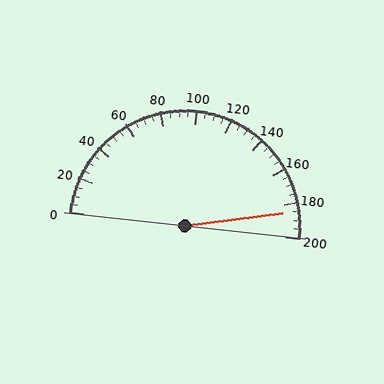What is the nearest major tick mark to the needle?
The nearest major tick mark is 180.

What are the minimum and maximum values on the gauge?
The gauge ranges from 0 to 200.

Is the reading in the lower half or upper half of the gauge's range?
The reading is in the upper half of the range (0 to 200).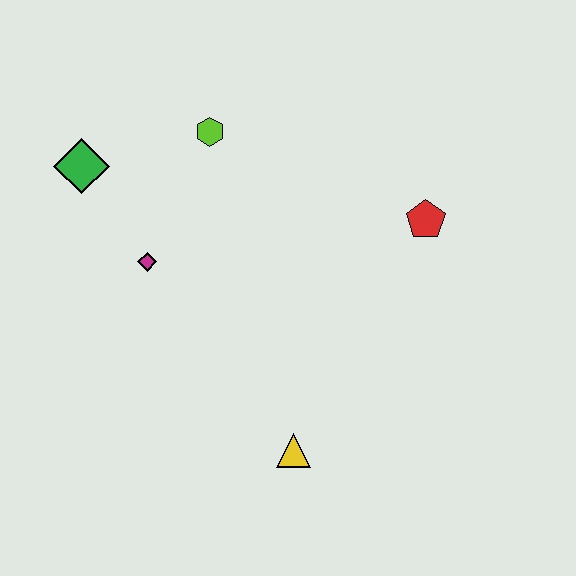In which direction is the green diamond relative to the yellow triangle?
The green diamond is above the yellow triangle.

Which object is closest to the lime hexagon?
The green diamond is closest to the lime hexagon.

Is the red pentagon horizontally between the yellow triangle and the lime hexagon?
No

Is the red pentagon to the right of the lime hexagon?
Yes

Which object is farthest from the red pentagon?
The green diamond is farthest from the red pentagon.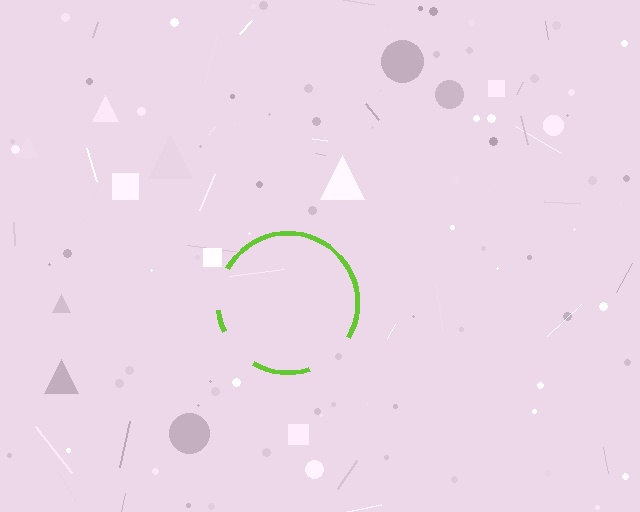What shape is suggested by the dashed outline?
The dashed outline suggests a circle.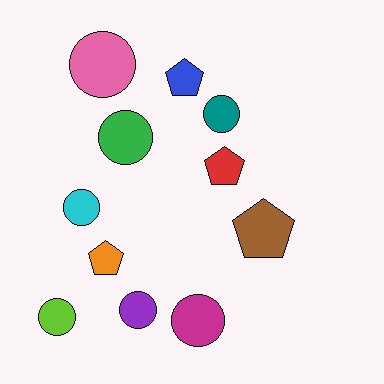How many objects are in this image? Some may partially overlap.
There are 11 objects.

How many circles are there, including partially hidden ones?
There are 7 circles.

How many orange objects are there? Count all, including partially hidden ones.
There is 1 orange object.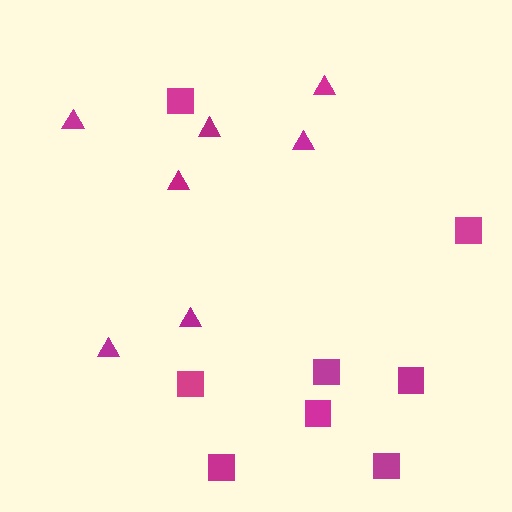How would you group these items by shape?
There are 2 groups: one group of squares (8) and one group of triangles (7).